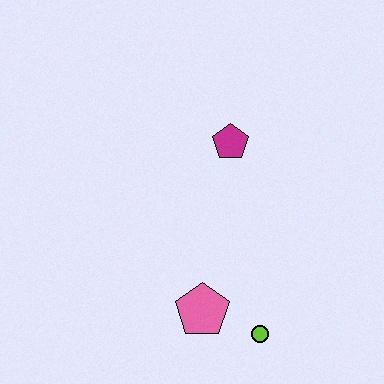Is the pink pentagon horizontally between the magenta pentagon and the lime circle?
No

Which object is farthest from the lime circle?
The magenta pentagon is farthest from the lime circle.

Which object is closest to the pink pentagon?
The lime circle is closest to the pink pentagon.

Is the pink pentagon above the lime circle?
Yes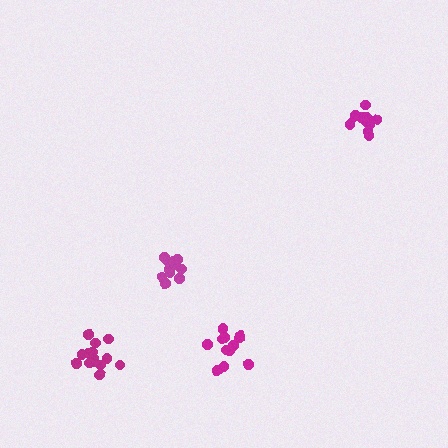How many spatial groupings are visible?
There are 4 spatial groupings.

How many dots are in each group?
Group 1: 12 dots, Group 2: 13 dots, Group 3: 12 dots, Group 4: 14 dots (51 total).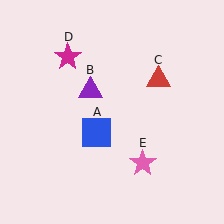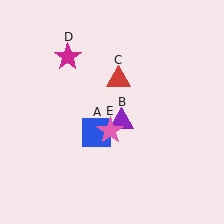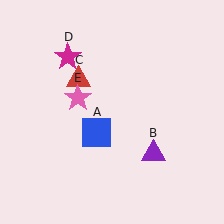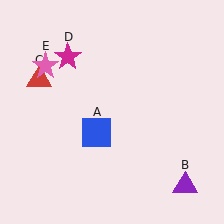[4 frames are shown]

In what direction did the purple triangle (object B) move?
The purple triangle (object B) moved down and to the right.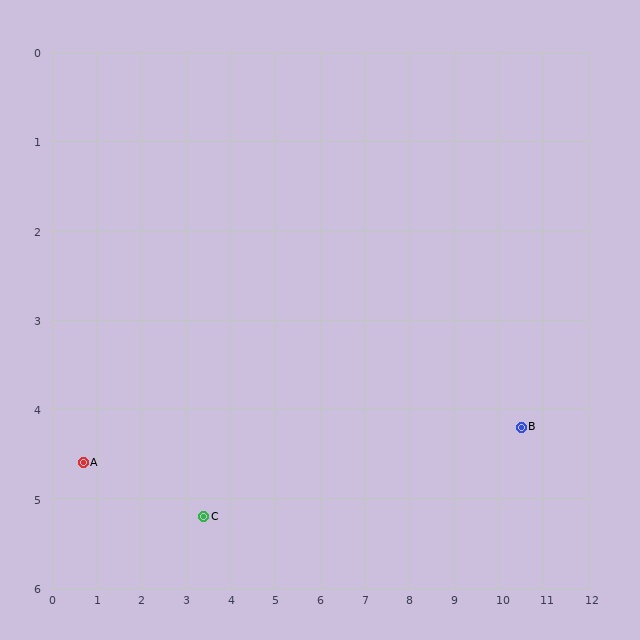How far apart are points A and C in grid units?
Points A and C are about 2.8 grid units apart.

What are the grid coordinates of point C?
Point C is at approximately (3.4, 5.2).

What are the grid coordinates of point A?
Point A is at approximately (0.7, 4.6).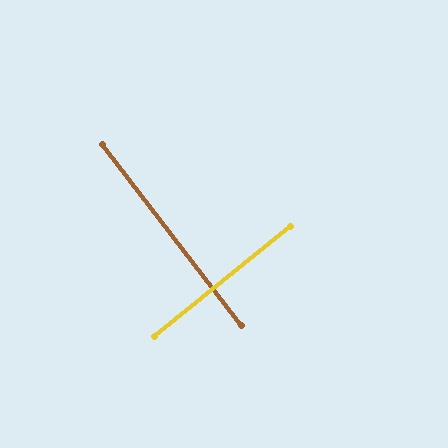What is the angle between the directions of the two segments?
Approximately 89 degrees.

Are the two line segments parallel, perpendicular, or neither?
Perpendicular — they meet at approximately 89°.